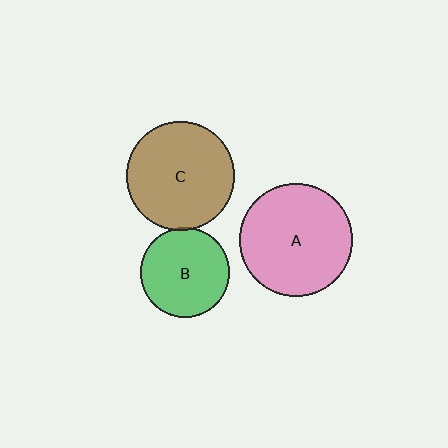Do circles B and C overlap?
Yes.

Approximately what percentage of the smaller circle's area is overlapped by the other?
Approximately 5%.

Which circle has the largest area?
Circle A (pink).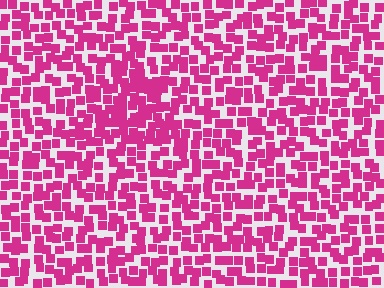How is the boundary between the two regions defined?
The boundary is defined by a change in element density (approximately 1.5x ratio). All elements are the same color, size, and shape.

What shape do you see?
I see a triangle.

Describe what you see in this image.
The image contains small magenta elements arranged at two different densities. A triangle-shaped region is visible where the elements are more densely packed than the surrounding area.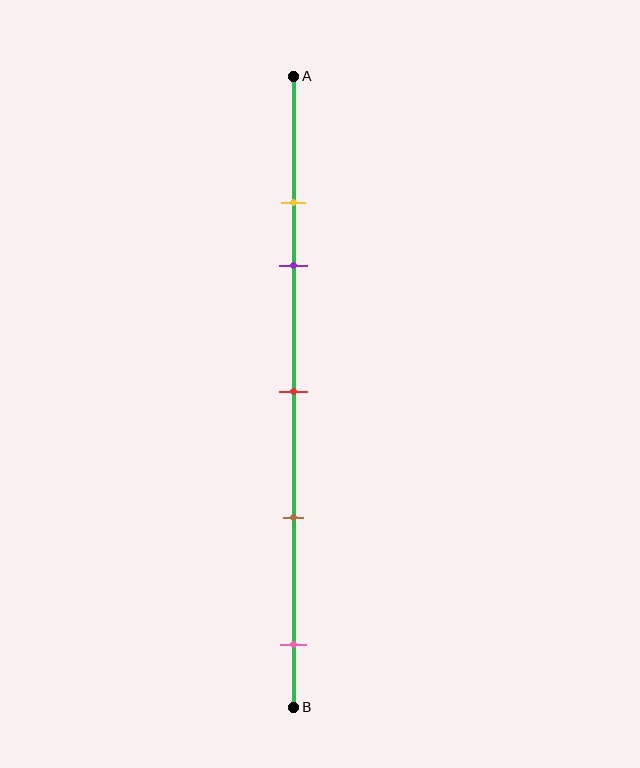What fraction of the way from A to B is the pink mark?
The pink mark is approximately 90% (0.9) of the way from A to B.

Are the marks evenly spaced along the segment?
No, the marks are not evenly spaced.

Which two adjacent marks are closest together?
The yellow and purple marks are the closest adjacent pair.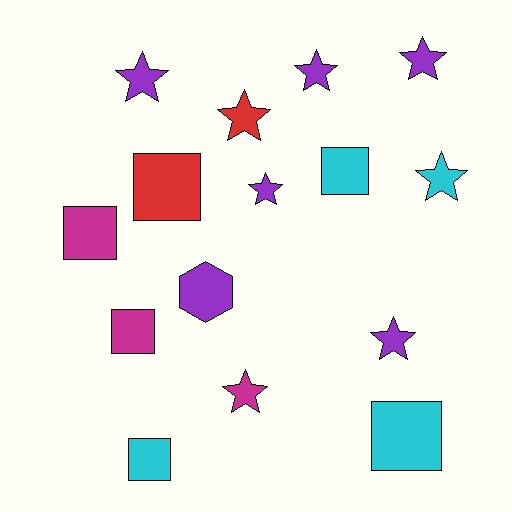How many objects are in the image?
There are 15 objects.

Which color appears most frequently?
Purple, with 6 objects.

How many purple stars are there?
There are 5 purple stars.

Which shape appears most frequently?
Star, with 8 objects.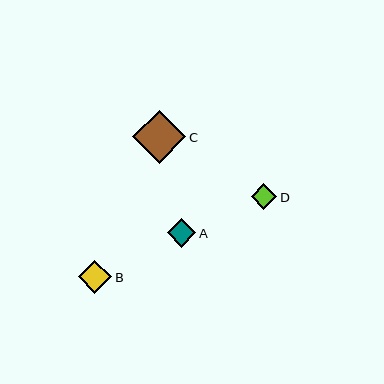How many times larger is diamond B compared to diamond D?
Diamond B is approximately 1.3 times the size of diamond D.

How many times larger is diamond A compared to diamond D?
Diamond A is approximately 1.1 times the size of diamond D.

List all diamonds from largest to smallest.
From largest to smallest: C, B, A, D.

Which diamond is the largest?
Diamond C is the largest with a size of approximately 53 pixels.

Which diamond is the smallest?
Diamond D is the smallest with a size of approximately 25 pixels.